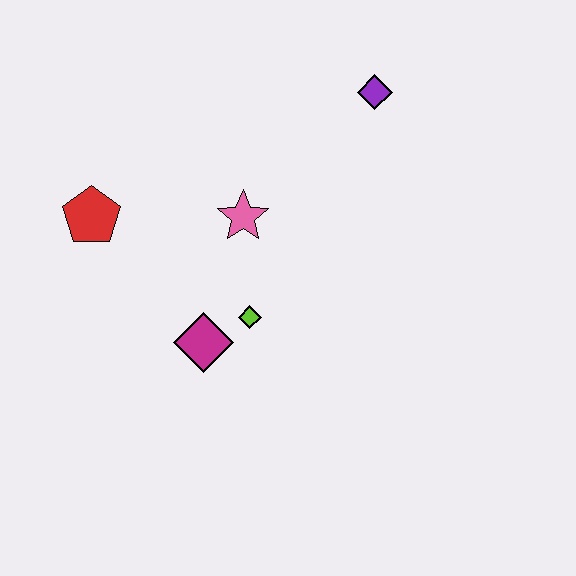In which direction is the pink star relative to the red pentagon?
The pink star is to the right of the red pentagon.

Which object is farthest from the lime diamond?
The purple diamond is farthest from the lime diamond.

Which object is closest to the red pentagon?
The pink star is closest to the red pentagon.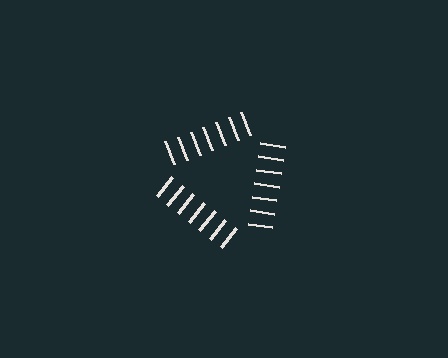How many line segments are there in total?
21 — 7 along each of the 3 edges.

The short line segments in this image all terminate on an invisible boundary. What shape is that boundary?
An illusory triangle — the line segments terminate on its edges but no continuous stroke is drawn.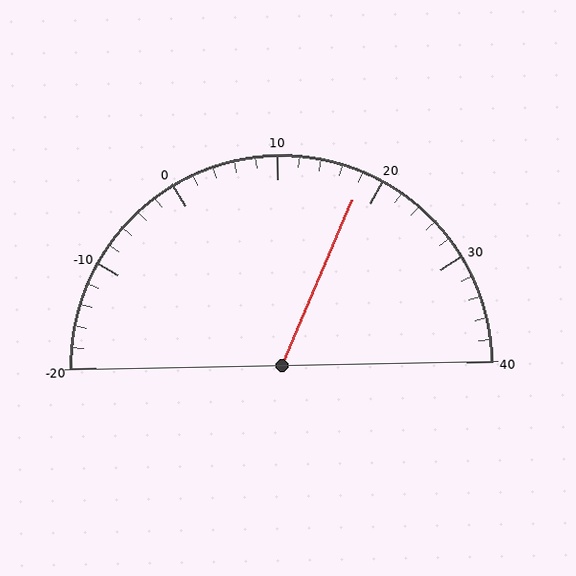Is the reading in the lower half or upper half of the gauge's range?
The reading is in the upper half of the range (-20 to 40).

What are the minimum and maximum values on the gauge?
The gauge ranges from -20 to 40.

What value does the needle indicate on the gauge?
The needle indicates approximately 18.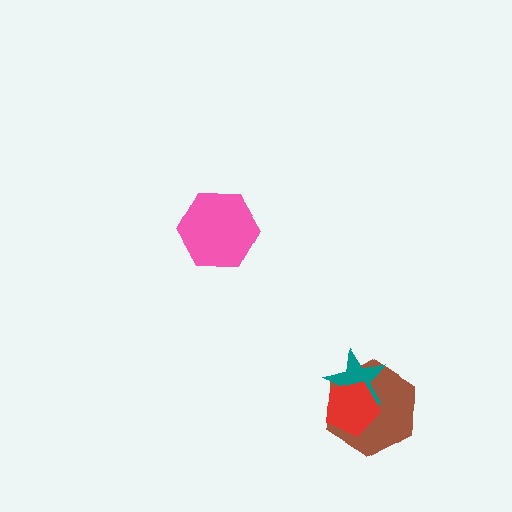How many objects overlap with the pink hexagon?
0 objects overlap with the pink hexagon.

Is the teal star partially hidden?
Yes, it is partially covered by another shape.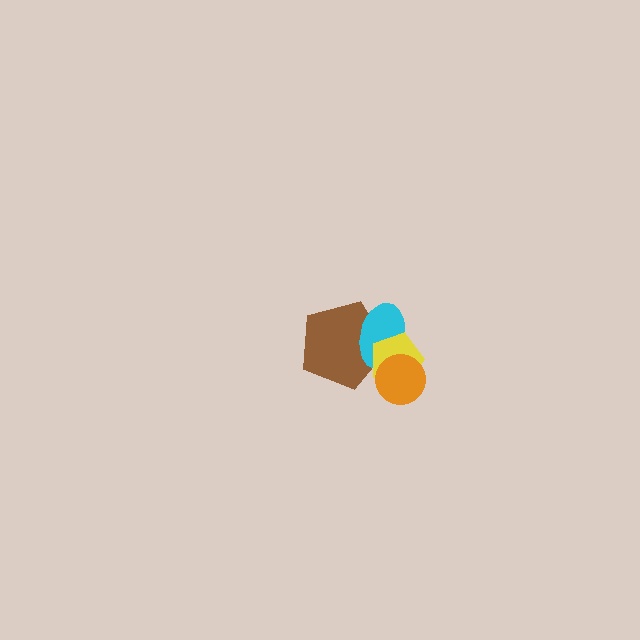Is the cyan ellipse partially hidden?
Yes, it is partially covered by another shape.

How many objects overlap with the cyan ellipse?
3 objects overlap with the cyan ellipse.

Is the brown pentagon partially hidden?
Yes, it is partially covered by another shape.